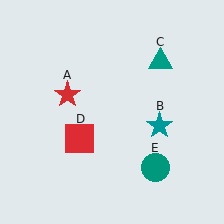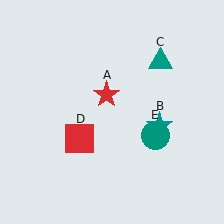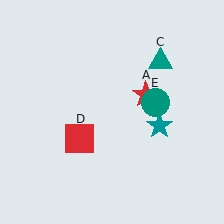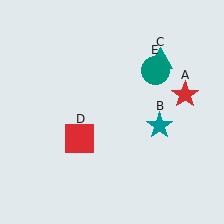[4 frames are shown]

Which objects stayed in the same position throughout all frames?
Teal star (object B) and teal triangle (object C) and red square (object D) remained stationary.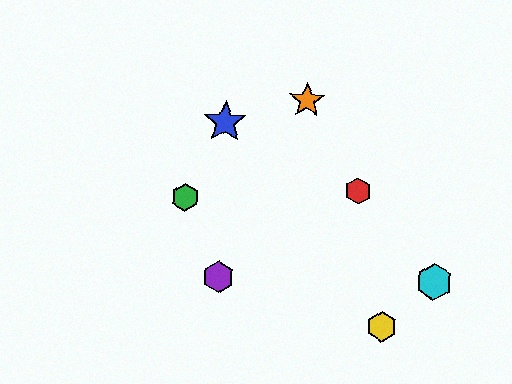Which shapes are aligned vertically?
The blue star, the purple hexagon are aligned vertically.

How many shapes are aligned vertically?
2 shapes (the blue star, the purple hexagon) are aligned vertically.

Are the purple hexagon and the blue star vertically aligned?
Yes, both are at x≈218.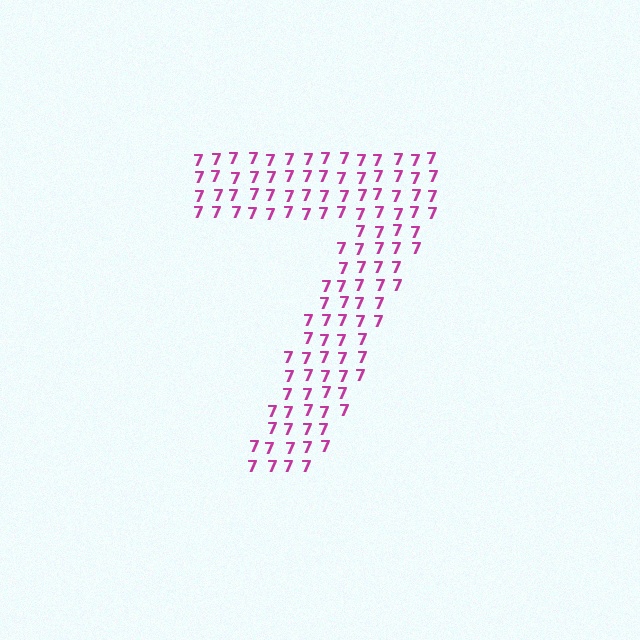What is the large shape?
The large shape is the digit 7.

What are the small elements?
The small elements are digit 7's.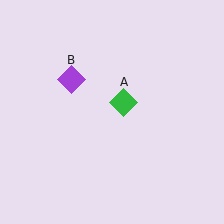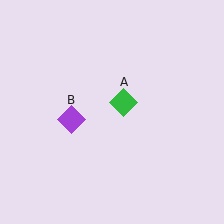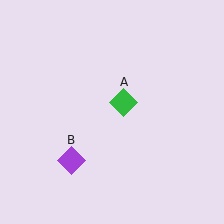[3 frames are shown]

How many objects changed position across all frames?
1 object changed position: purple diamond (object B).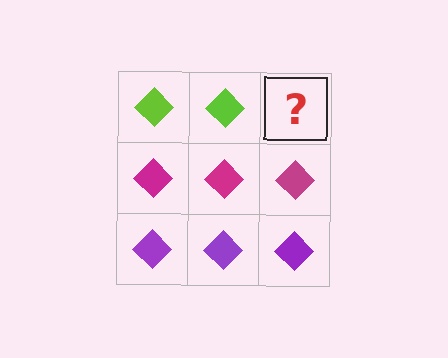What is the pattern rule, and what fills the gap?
The rule is that each row has a consistent color. The gap should be filled with a lime diamond.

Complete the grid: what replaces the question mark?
The question mark should be replaced with a lime diamond.